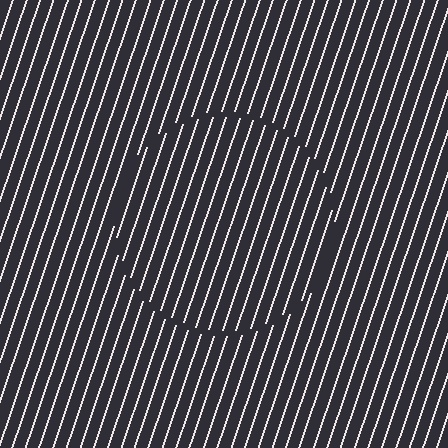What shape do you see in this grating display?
An illusory circle. The interior of the shape contains the same grating, shifted by half a period — the contour is defined by the phase discontinuity where line-ends from the inner and outer gratings abut.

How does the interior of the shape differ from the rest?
The interior of the shape contains the same grating, shifted by half a period — the contour is defined by the phase discontinuity where line-ends from the inner and outer gratings abut.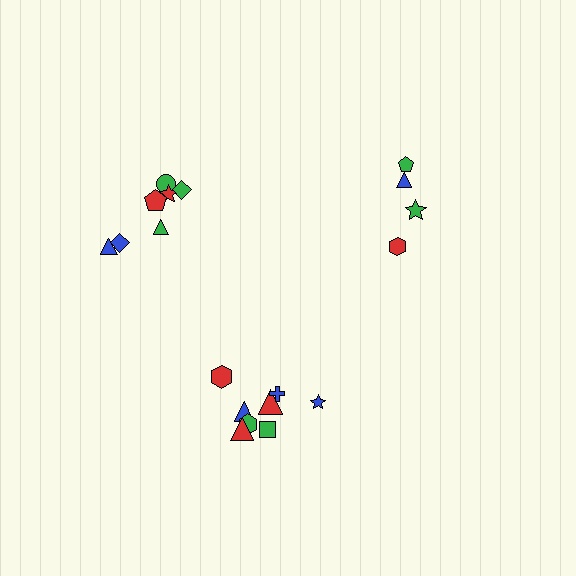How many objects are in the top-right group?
There are 4 objects.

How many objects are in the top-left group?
There are 7 objects.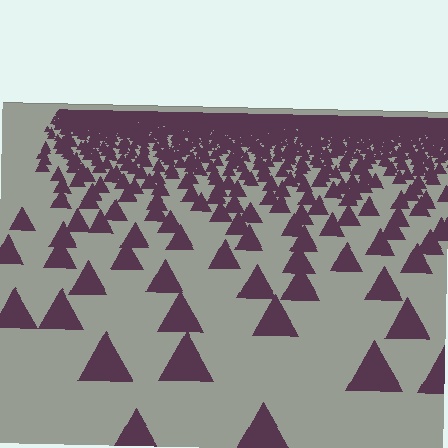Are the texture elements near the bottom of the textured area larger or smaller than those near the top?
Larger. Near the bottom, elements are closer to the viewer and appear at a bigger on-screen size.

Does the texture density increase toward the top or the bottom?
Density increases toward the top.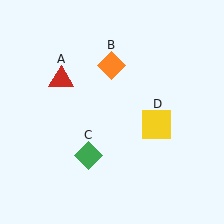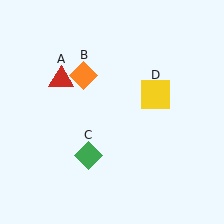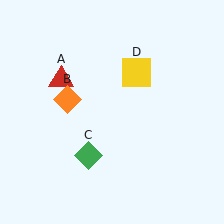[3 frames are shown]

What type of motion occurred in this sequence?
The orange diamond (object B), yellow square (object D) rotated counterclockwise around the center of the scene.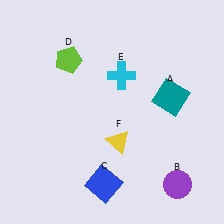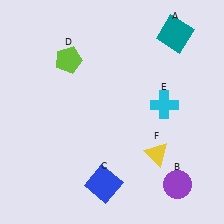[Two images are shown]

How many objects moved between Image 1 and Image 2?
3 objects moved between the two images.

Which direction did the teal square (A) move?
The teal square (A) moved up.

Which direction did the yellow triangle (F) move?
The yellow triangle (F) moved right.